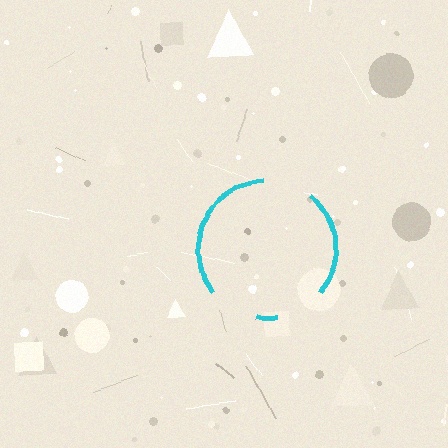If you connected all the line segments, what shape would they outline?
They would outline a circle.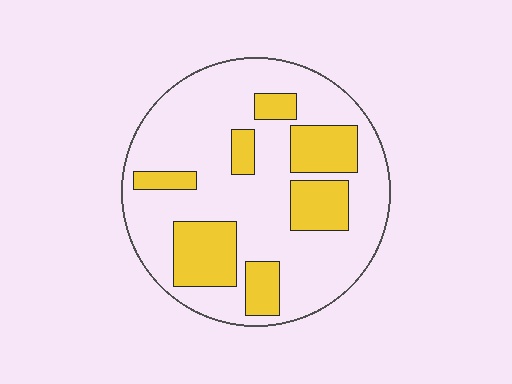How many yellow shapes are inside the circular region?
7.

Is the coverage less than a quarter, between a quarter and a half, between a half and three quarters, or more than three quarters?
Between a quarter and a half.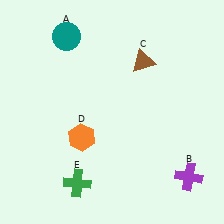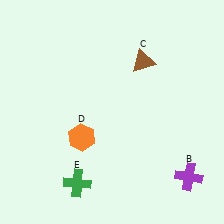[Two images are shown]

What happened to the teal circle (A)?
The teal circle (A) was removed in Image 2. It was in the top-left area of Image 1.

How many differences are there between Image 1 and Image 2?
There is 1 difference between the two images.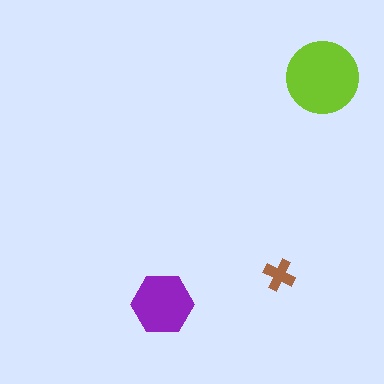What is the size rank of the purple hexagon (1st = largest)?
2nd.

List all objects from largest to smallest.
The lime circle, the purple hexagon, the brown cross.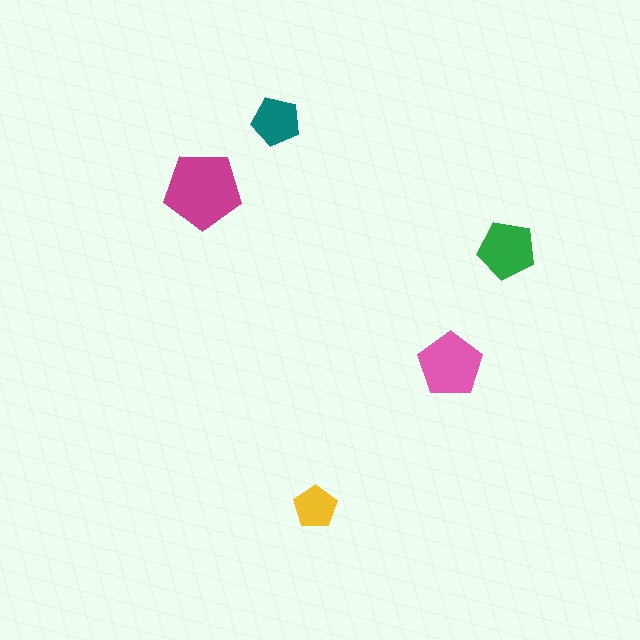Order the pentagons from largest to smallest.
the magenta one, the pink one, the green one, the teal one, the yellow one.